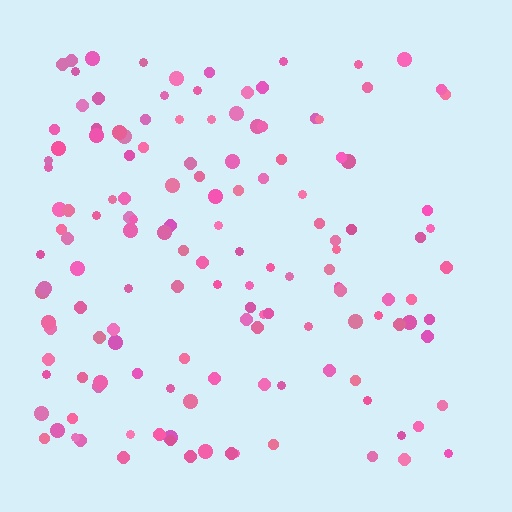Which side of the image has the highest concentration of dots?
The left.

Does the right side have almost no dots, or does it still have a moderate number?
Still a moderate number, just noticeably fewer than the left.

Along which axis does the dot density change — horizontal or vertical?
Horizontal.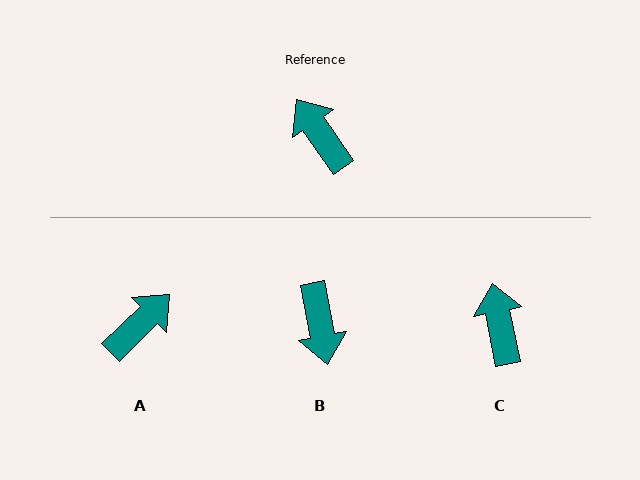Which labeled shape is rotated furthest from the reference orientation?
B, about 156 degrees away.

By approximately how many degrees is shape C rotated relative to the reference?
Approximately 23 degrees clockwise.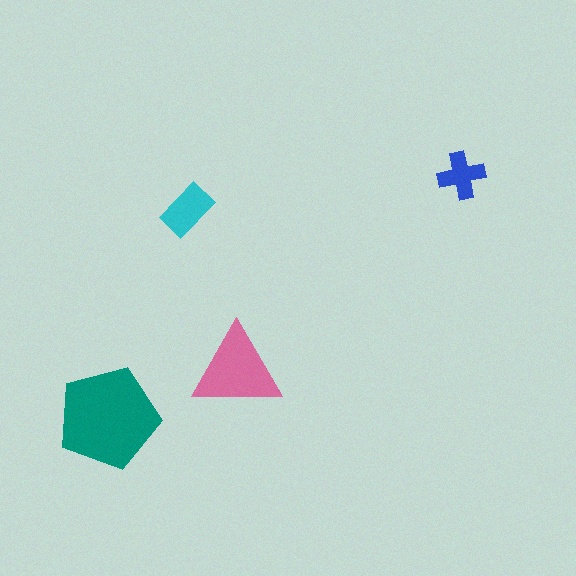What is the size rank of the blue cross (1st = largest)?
4th.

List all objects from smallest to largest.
The blue cross, the cyan rectangle, the pink triangle, the teal pentagon.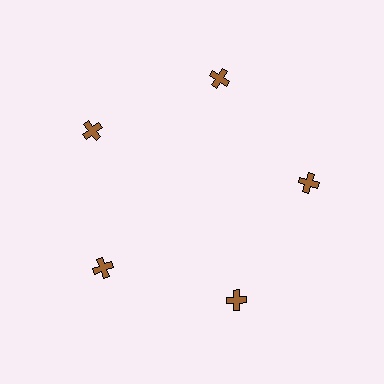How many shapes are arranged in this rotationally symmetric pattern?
There are 5 shapes, arranged in 5 groups of 1.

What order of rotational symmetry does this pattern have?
This pattern has 5-fold rotational symmetry.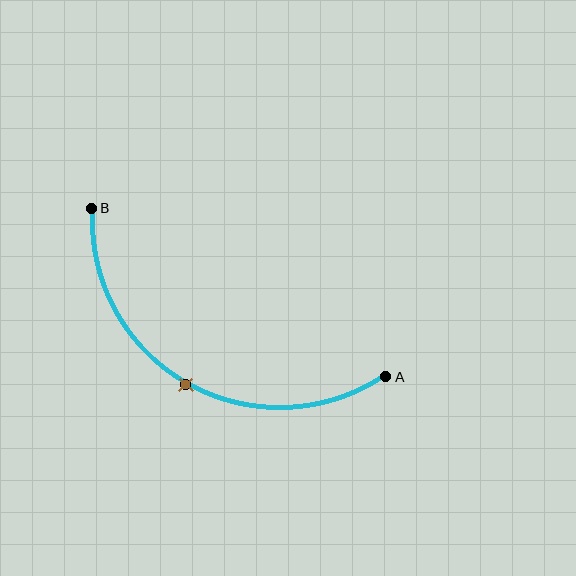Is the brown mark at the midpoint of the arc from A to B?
Yes. The brown mark lies on the arc at equal arc-length from both A and B — it is the arc midpoint.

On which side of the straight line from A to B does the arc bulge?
The arc bulges below the straight line connecting A and B.